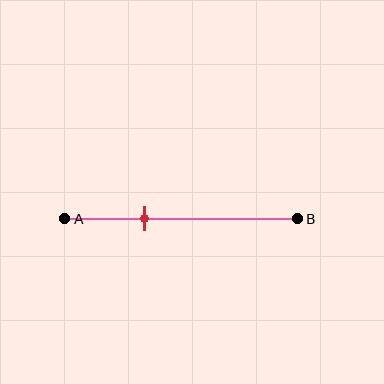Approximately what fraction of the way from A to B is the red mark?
The red mark is approximately 35% of the way from A to B.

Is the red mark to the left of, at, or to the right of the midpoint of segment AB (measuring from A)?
The red mark is to the left of the midpoint of segment AB.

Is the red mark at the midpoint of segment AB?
No, the mark is at about 35% from A, not at the 50% midpoint.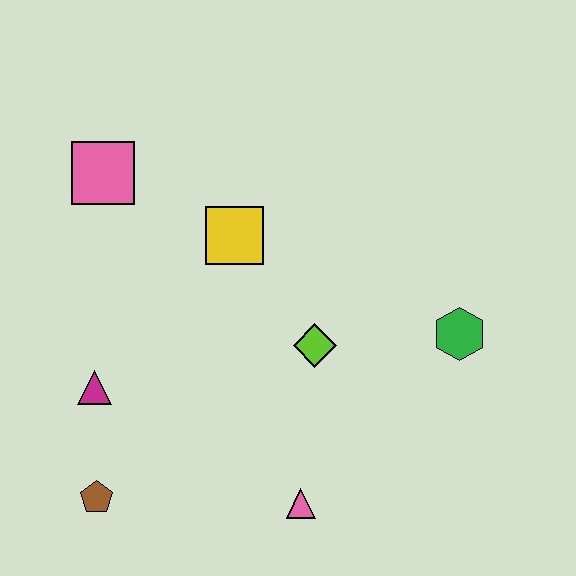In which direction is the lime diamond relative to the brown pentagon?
The lime diamond is to the right of the brown pentagon.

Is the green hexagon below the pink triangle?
No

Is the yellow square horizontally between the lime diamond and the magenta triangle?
Yes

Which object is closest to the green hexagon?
The lime diamond is closest to the green hexagon.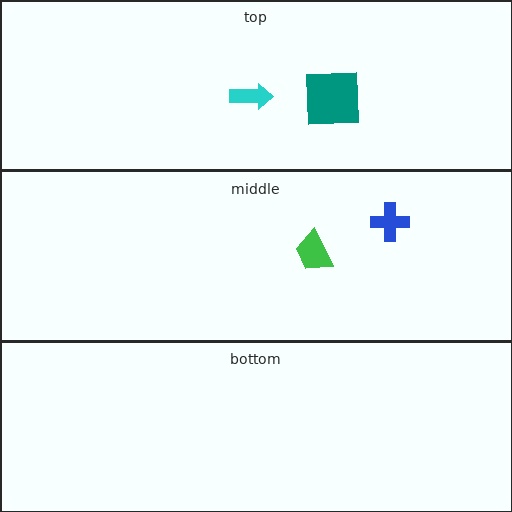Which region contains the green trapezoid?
The middle region.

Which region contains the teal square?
The top region.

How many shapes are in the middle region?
2.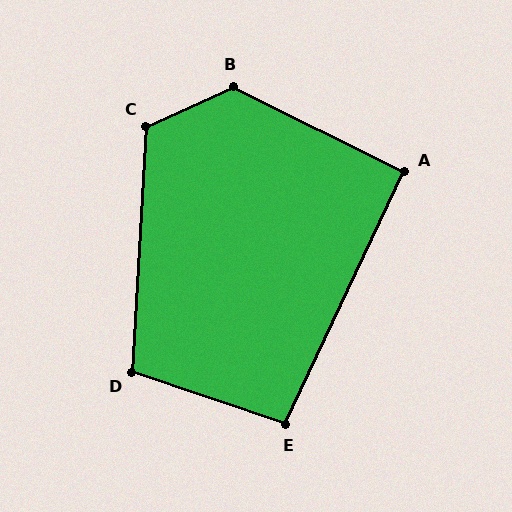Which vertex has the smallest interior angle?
A, at approximately 91 degrees.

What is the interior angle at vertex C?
Approximately 117 degrees (obtuse).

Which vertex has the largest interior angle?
B, at approximately 130 degrees.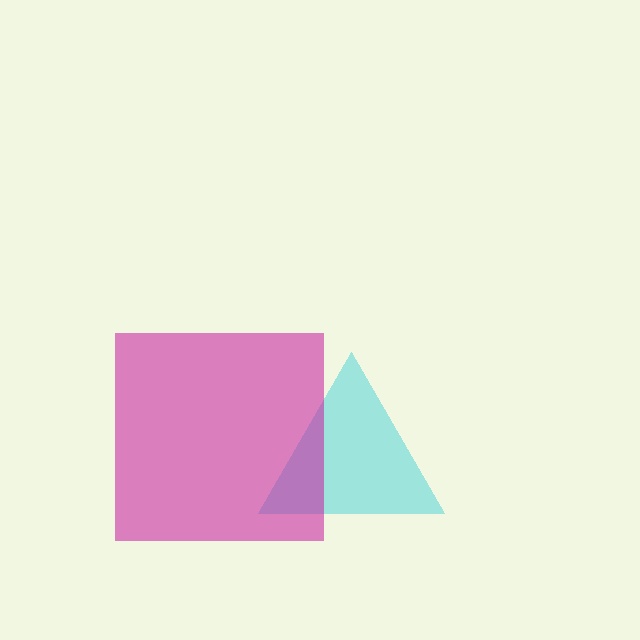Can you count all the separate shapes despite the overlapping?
Yes, there are 2 separate shapes.